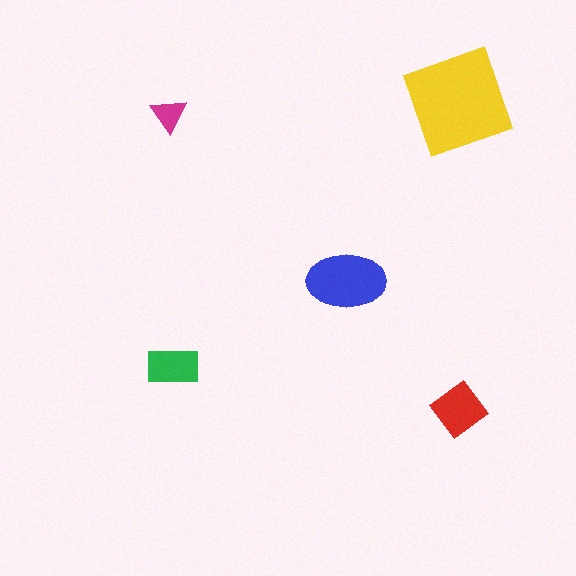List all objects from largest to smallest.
The yellow square, the blue ellipse, the red diamond, the green rectangle, the magenta triangle.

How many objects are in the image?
There are 5 objects in the image.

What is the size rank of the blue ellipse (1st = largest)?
2nd.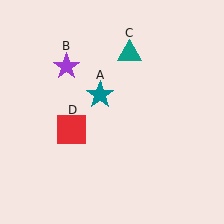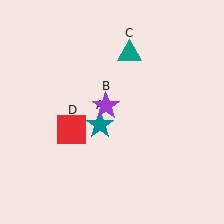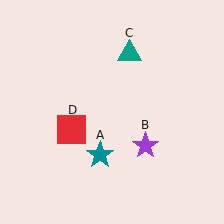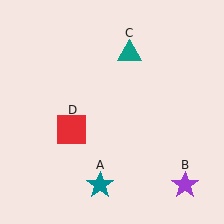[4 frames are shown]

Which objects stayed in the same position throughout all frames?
Teal triangle (object C) and red square (object D) remained stationary.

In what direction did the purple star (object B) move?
The purple star (object B) moved down and to the right.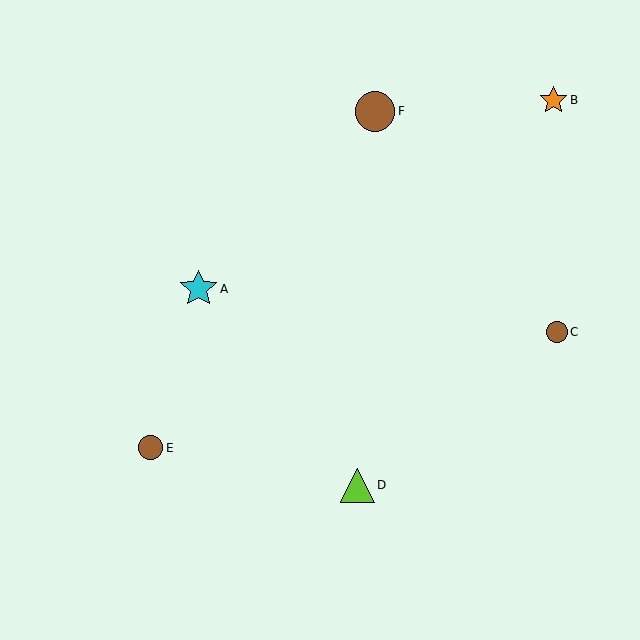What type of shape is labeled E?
Shape E is a brown circle.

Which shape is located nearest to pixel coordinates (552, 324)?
The brown circle (labeled C) at (557, 332) is nearest to that location.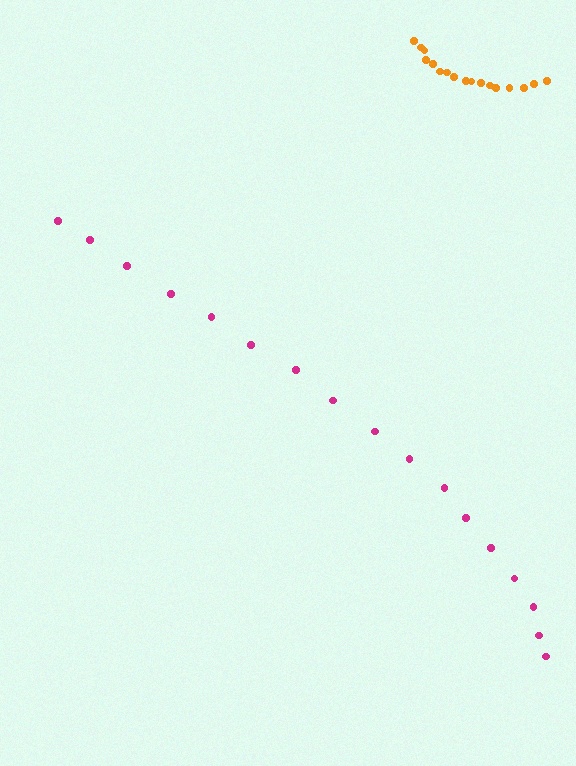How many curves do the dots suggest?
There are 2 distinct paths.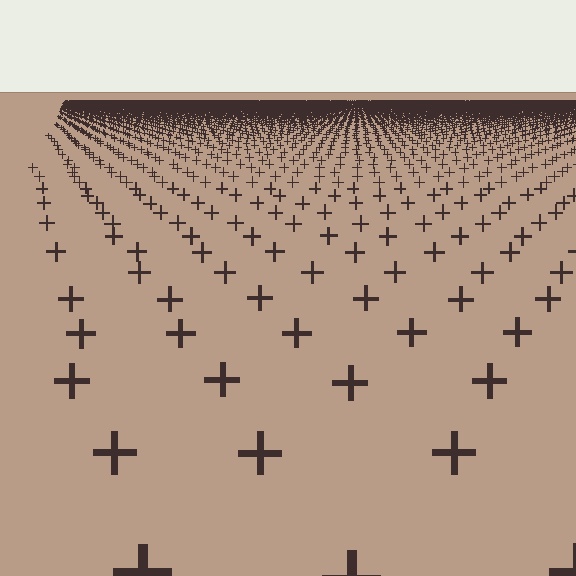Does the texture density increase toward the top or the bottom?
Density increases toward the top.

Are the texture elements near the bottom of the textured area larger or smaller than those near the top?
Larger. Near the bottom, elements are closer to the viewer and appear at a bigger on-screen size.